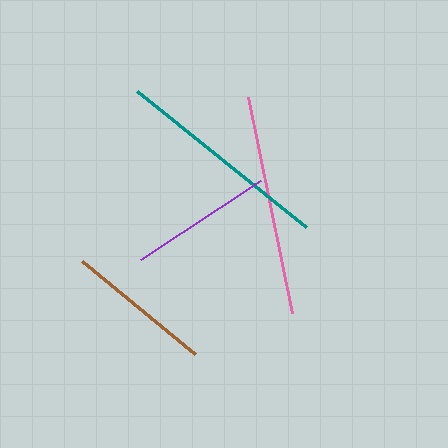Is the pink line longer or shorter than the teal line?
The pink line is longer than the teal line.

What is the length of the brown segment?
The brown segment is approximately 146 pixels long.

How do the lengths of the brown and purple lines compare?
The brown and purple lines are approximately the same length.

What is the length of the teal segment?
The teal segment is approximately 217 pixels long.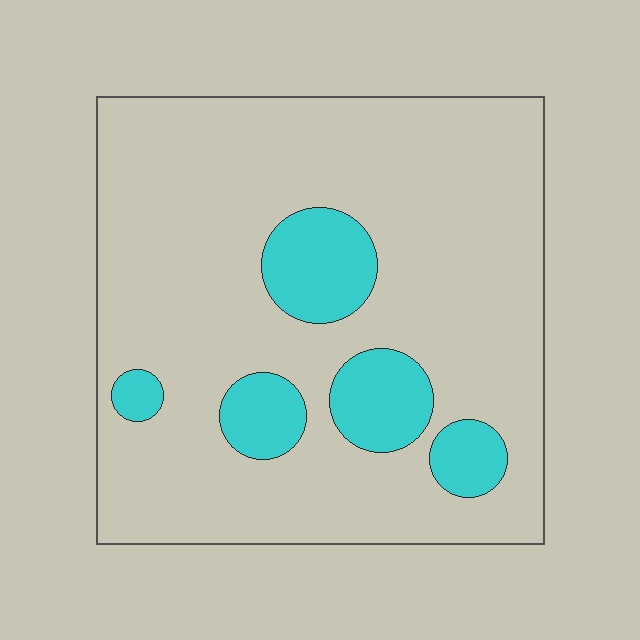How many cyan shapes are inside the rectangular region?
5.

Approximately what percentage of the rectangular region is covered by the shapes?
Approximately 15%.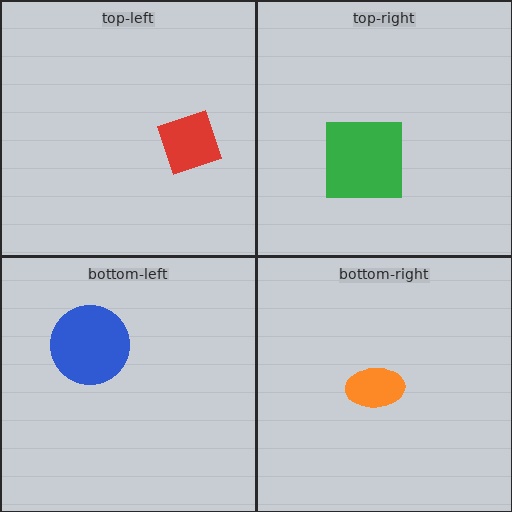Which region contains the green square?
The top-right region.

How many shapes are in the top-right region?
1.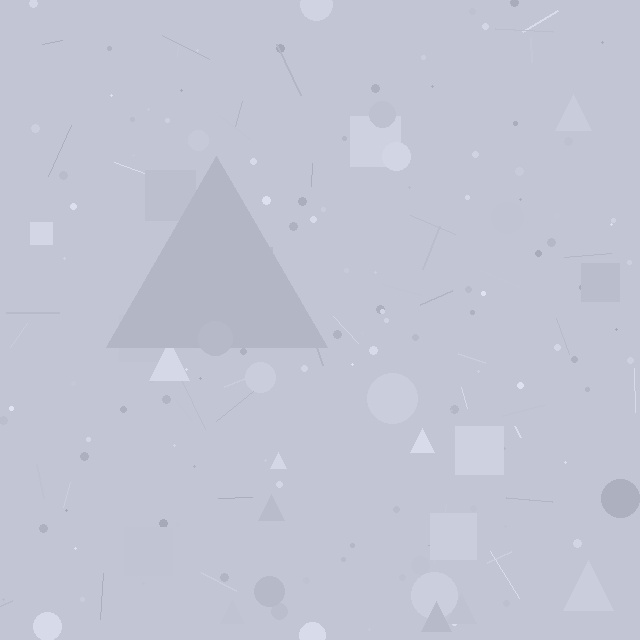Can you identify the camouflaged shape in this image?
The camouflaged shape is a triangle.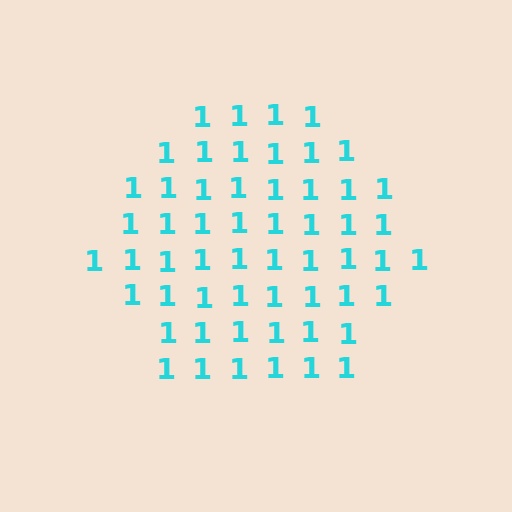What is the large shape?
The large shape is a hexagon.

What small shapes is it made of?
It is made of small digit 1's.